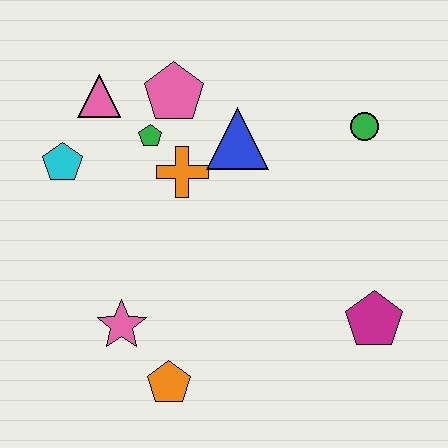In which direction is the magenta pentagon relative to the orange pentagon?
The magenta pentagon is to the right of the orange pentagon.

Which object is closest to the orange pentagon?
The pink star is closest to the orange pentagon.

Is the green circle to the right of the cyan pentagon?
Yes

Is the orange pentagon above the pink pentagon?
No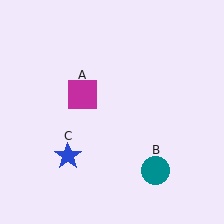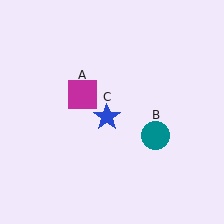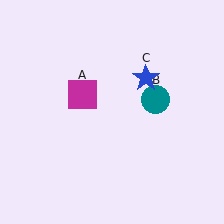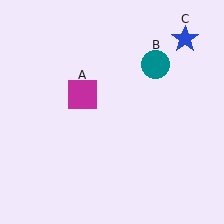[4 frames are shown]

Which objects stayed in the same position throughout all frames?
Magenta square (object A) remained stationary.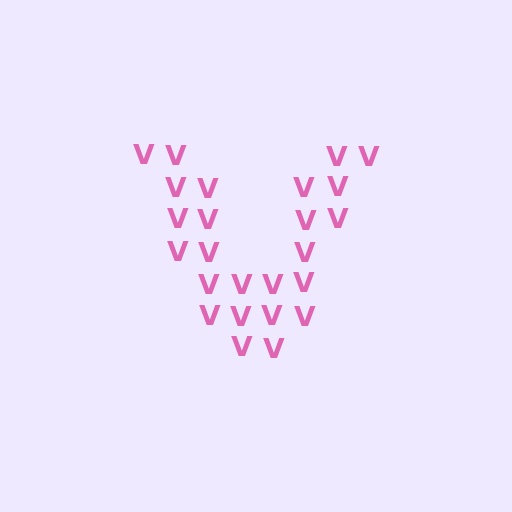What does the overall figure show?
The overall figure shows the letter V.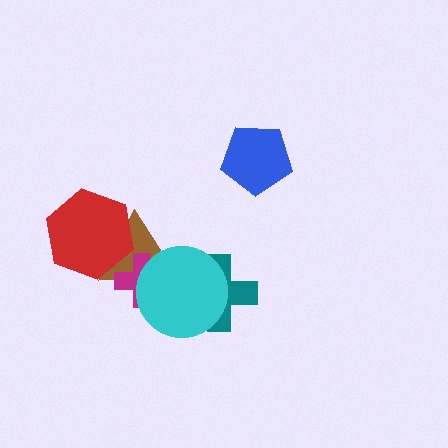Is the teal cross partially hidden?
Yes, it is partially covered by another shape.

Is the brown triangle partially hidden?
Yes, it is partially covered by another shape.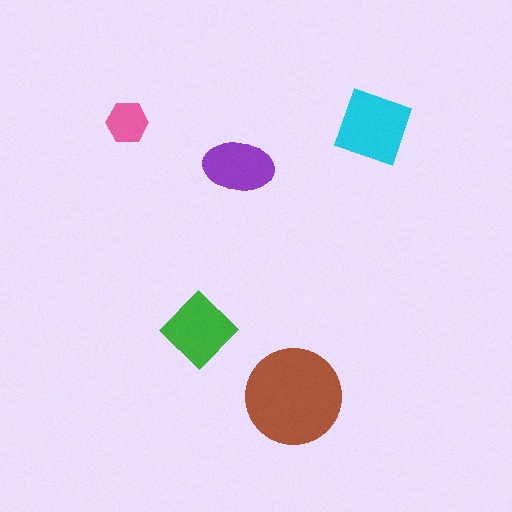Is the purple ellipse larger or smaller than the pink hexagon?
Larger.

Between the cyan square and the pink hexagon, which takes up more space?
The cyan square.